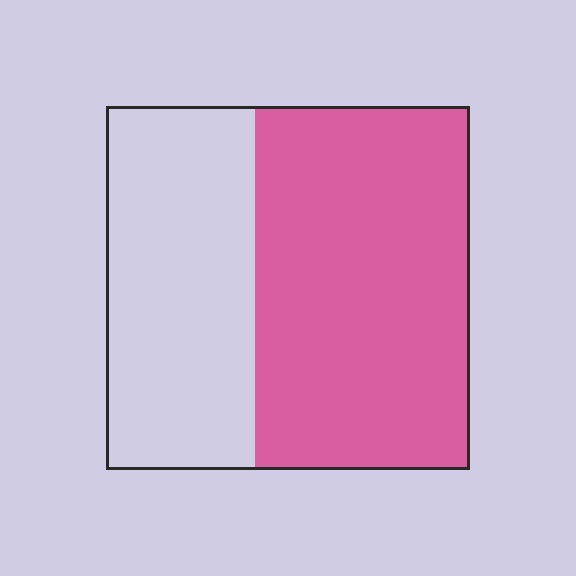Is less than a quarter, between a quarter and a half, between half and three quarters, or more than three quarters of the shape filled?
Between half and three quarters.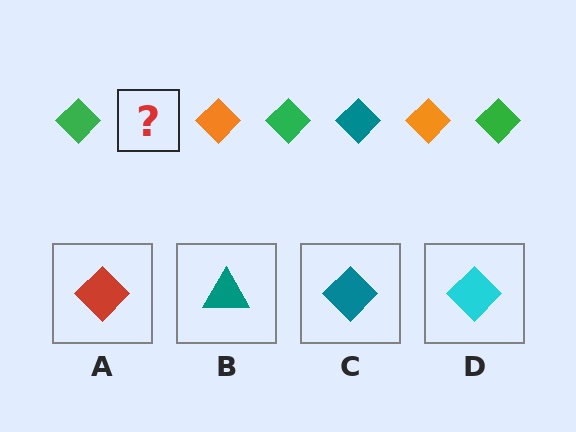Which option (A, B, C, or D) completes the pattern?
C.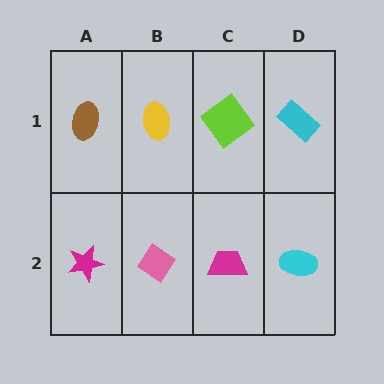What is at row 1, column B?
A yellow ellipse.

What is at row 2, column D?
A cyan ellipse.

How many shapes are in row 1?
4 shapes.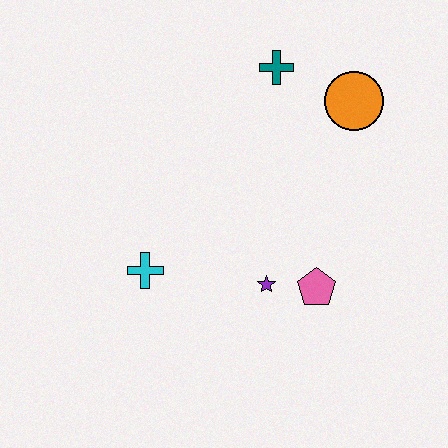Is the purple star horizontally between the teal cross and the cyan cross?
Yes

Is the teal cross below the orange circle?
No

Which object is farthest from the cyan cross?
The orange circle is farthest from the cyan cross.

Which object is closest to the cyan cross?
The purple star is closest to the cyan cross.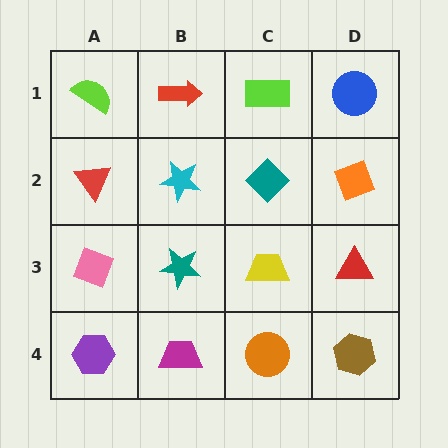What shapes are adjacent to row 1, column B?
A cyan star (row 2, column B), a lime semicircle (row 1, column A), a lime rectangle (row 1, column C).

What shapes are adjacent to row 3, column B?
A cyan star (row 2, column B), a magenta trapezoid (row 4, column B), a pink diamond (row 3, column A), a yellow trapezoid (row 3, column C).